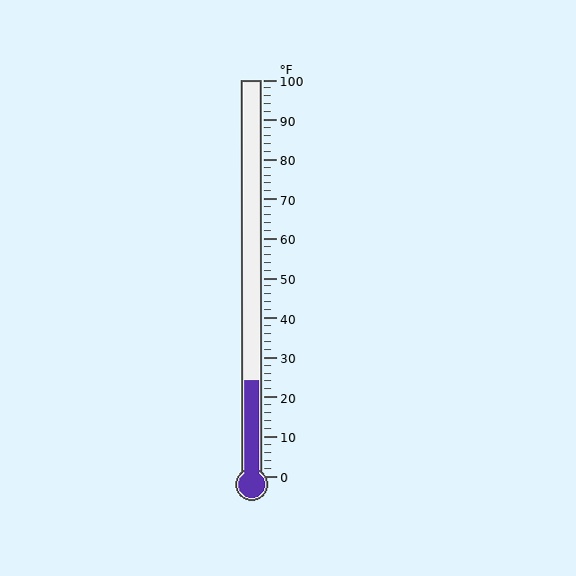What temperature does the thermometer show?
The thermometer shows approximately 24°F.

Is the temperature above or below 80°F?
The temperature is below 80°F.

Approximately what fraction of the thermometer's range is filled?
The thermometer is filled to approximately 25% of its range.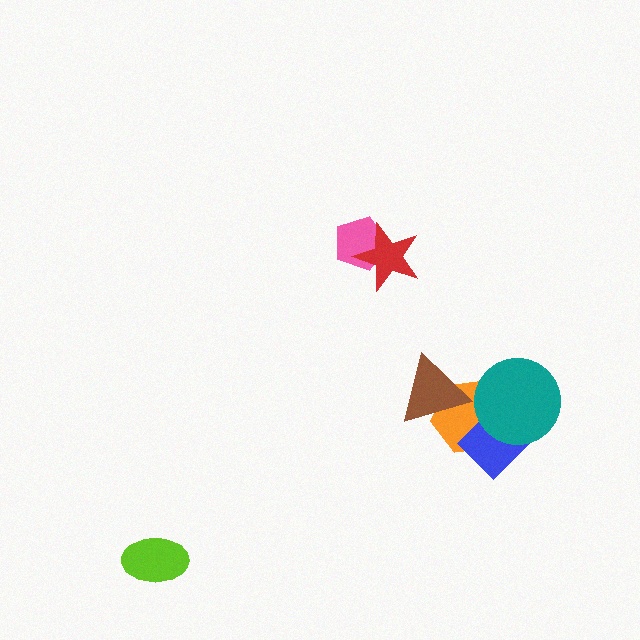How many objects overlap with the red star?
1 object overlaps with the red star.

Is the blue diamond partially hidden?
Yes, it is partially covered by another shape.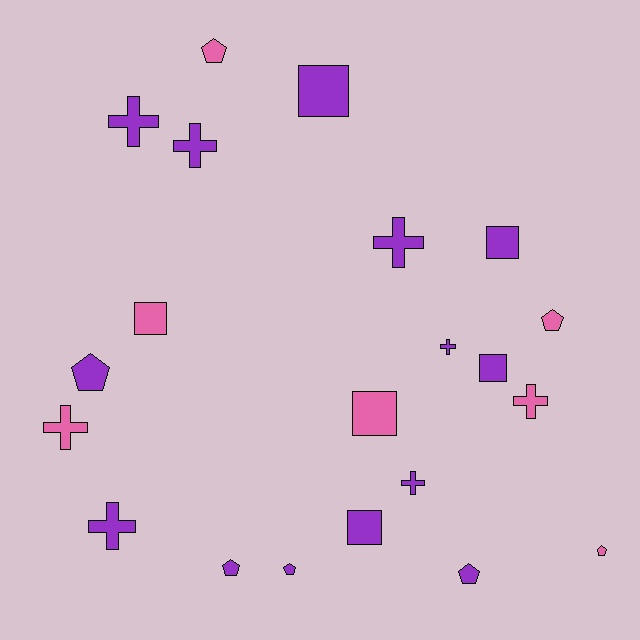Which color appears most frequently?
Purple, with 14 objects.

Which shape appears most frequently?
Cross, with 8 objects.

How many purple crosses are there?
There are 6 purple crosses.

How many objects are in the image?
There are 21 objects.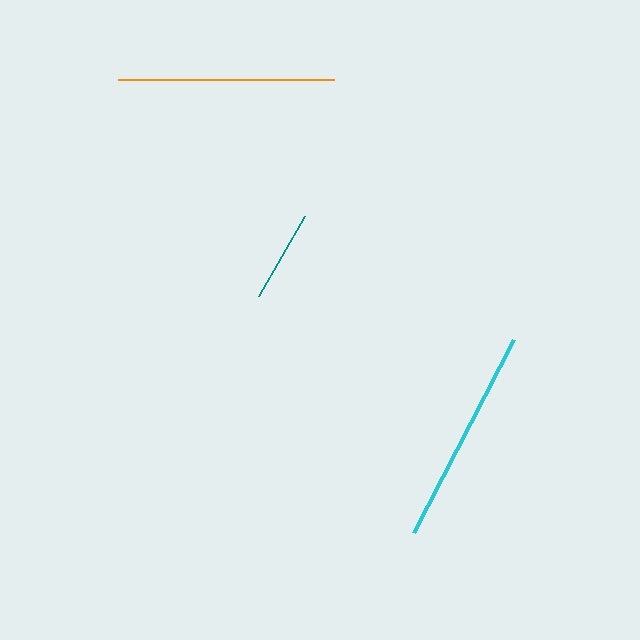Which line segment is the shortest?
The teal line is the shortest at approximately 92 pixels.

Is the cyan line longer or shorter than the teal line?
The cyan line is longer than the teal line.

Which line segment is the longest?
The cyan line is the longest at approximately 218 pixels.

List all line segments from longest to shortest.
From longest to shortest: cyan, orange, teal.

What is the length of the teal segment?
The teal segment is approximately 92 pixels long.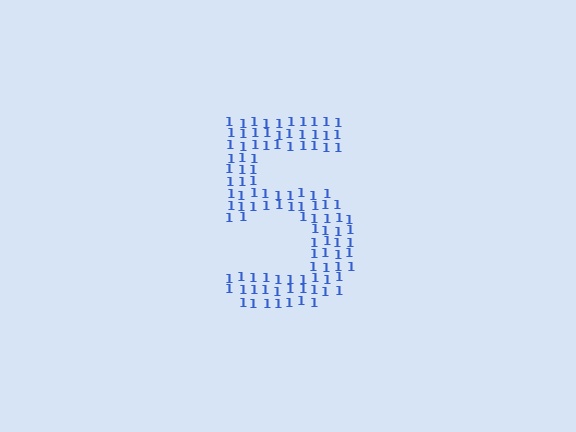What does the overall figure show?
The overall figure shows the digit 5.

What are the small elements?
The small elements are digit 1's.